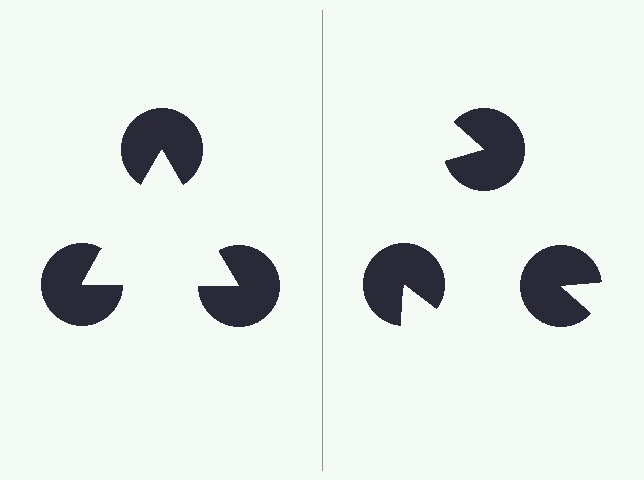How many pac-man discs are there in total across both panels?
6 — 3 on each side.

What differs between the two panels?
The pac-man discs are positioned identically on both sides; only the wedge orientations differ. On the left they align to a triangle; on the right they are misaligned.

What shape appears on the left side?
An illusory triangle.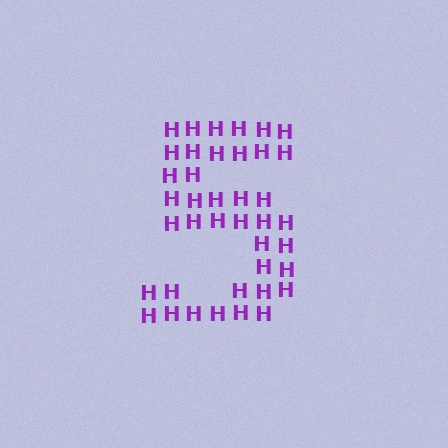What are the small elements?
The small elements are letter H's.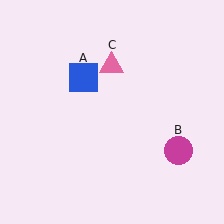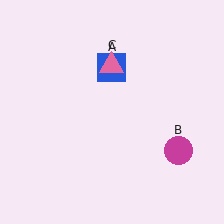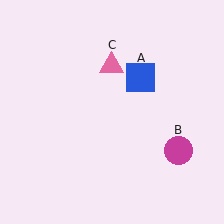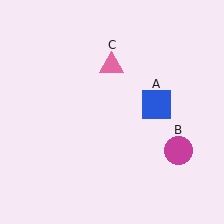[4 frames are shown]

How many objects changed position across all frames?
1 object changed position: blue square (object A).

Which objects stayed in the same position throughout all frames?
Magenta circle (object B) and pink triangle (object C) remained stationary.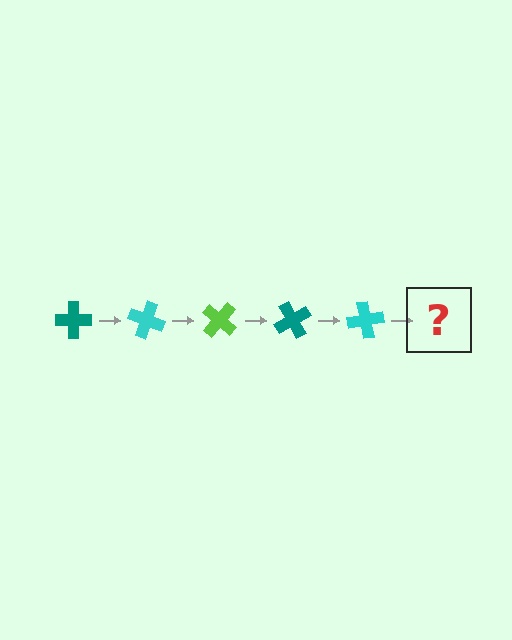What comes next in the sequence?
The next element should be a lime cross, rotated 100 degrees from the start.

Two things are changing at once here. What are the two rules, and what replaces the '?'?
The two rules are that it rotates 20 degrees each step and the color cycles through teal, cyan, and lime. The '?' should be a lime cross, rotated 100 degrees from the start.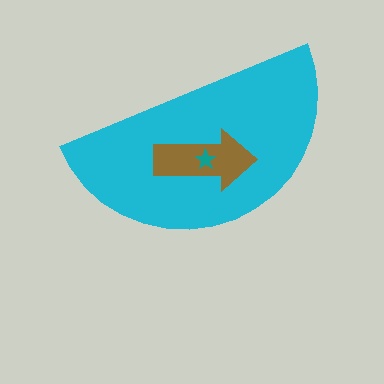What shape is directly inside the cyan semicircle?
The brown arrow.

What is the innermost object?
The teal star.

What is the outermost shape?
The cyan semicircle.